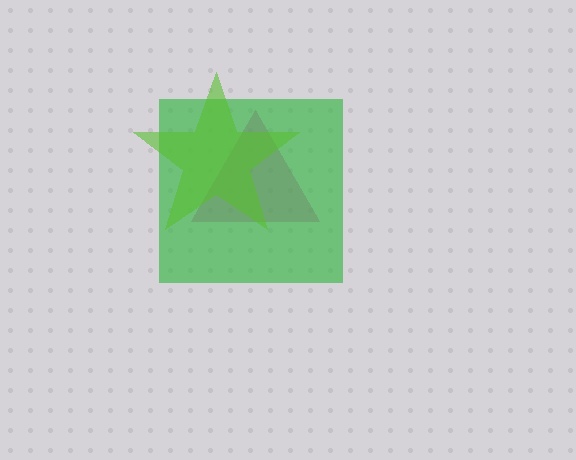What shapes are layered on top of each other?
The layered shapes are: a magenta triangle, a green square, a lime star.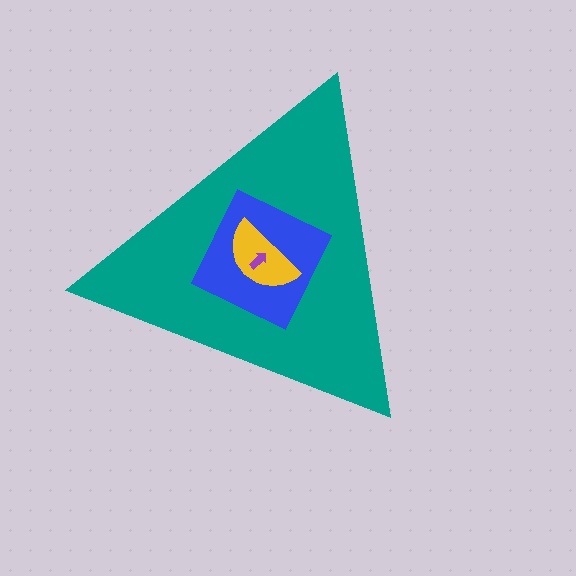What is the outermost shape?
The teal triangle.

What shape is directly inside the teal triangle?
The blue diamond.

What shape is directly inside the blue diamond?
The yellow semicircle.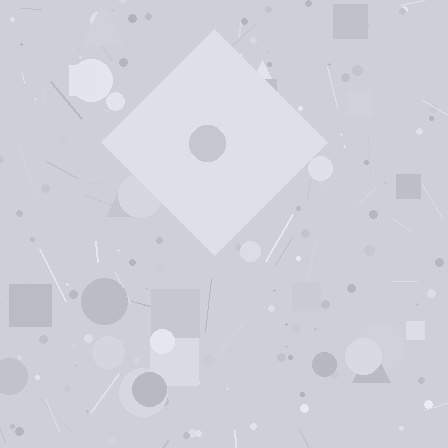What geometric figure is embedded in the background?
A diamond is embedded in the background.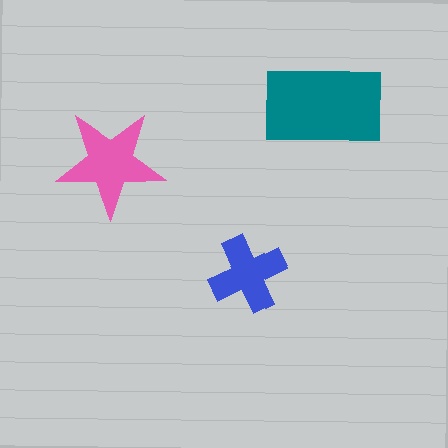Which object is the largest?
The teal rectangle.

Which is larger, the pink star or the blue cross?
The pink star.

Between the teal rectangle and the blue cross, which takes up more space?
The teal rectangle.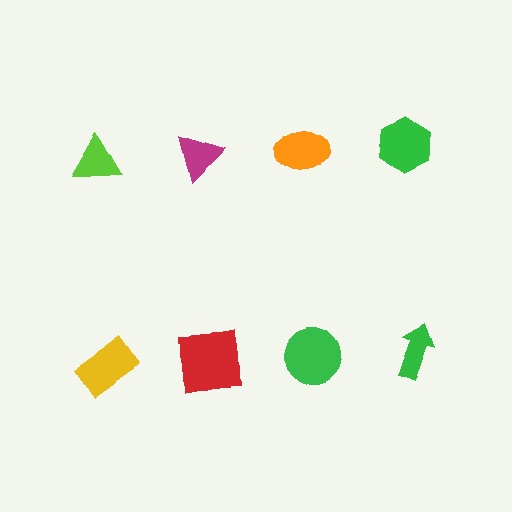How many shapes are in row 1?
4 shapes.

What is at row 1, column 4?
A green hexagon.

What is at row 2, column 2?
A red square.